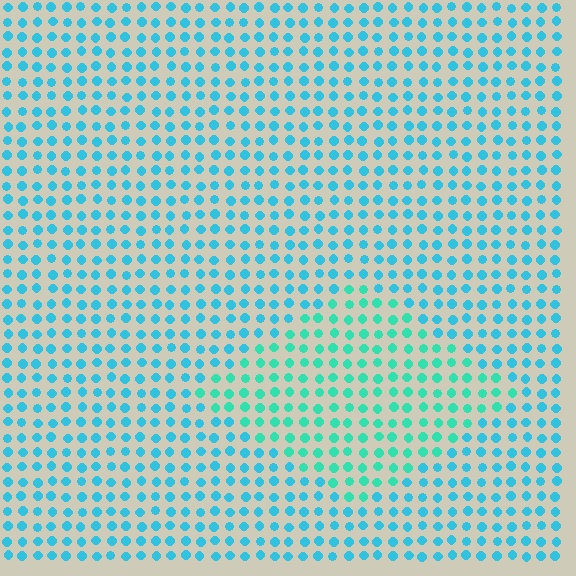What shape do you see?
I see a diamond.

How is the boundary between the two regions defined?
The boundary is defined purely by a slight shift in hue (about 28 degrees). Spacing, size, and orientation are identical on both sides.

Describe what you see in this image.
The image is filled with small cyan elements in a uniform arrangement. A diamond-shaped region is visible where the elements are tinted to a slightly different hue, forming a subtle color boundary.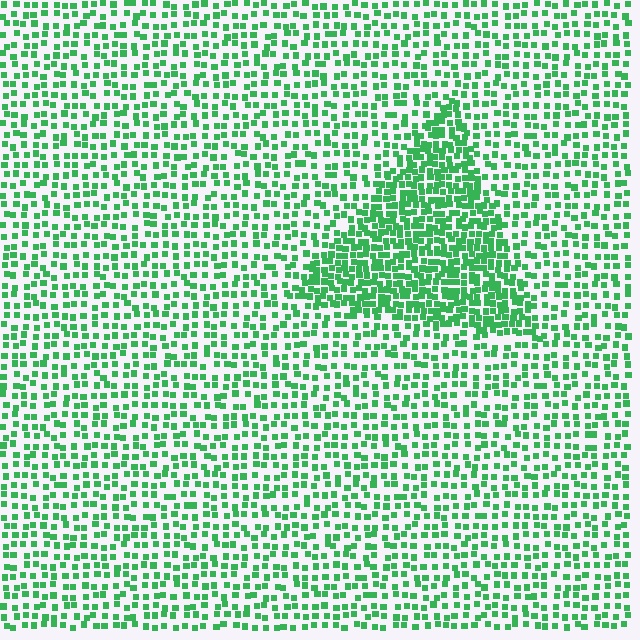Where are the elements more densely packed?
The elements are more densely packed inside the triangle boundary.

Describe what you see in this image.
The image contains small green elements arranged at two different densities. A triangle-shaped region is visible where the elements are more densely packed than the surrounding area.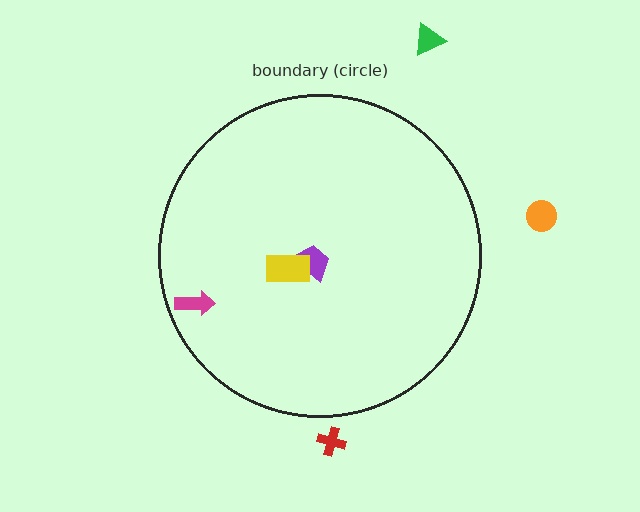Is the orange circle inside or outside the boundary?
Outside.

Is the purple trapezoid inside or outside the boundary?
Inside.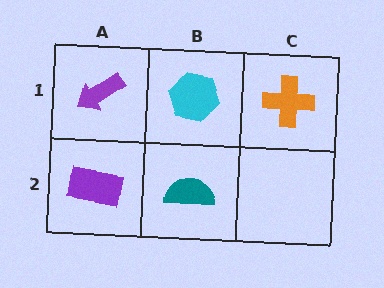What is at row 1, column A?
A purple arrow.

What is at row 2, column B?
A teal semicircle.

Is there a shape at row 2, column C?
No, that cell is empty.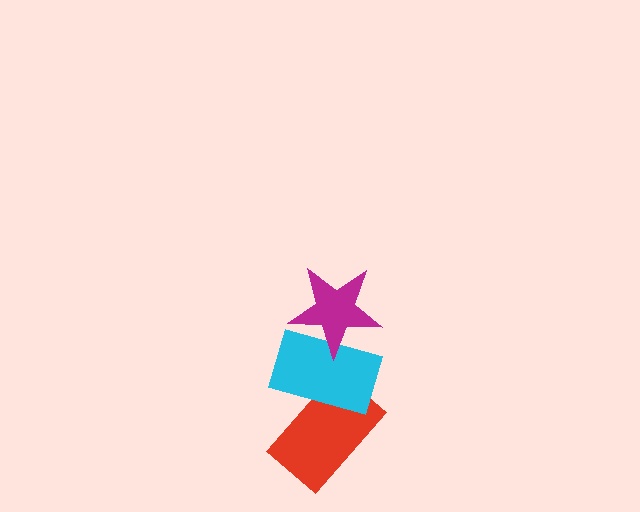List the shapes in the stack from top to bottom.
From top to bottom: the magenta star, the cyan rectangle, the red rectangle.